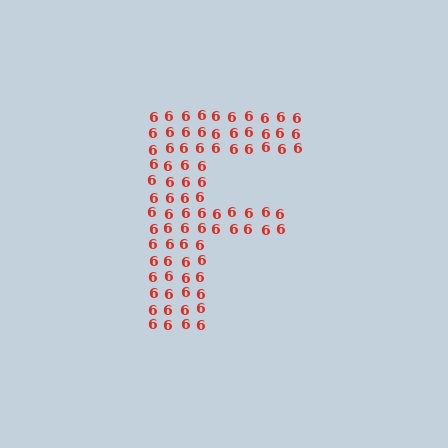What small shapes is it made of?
It is made of small digit 6's.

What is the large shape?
The large shape is the letter F.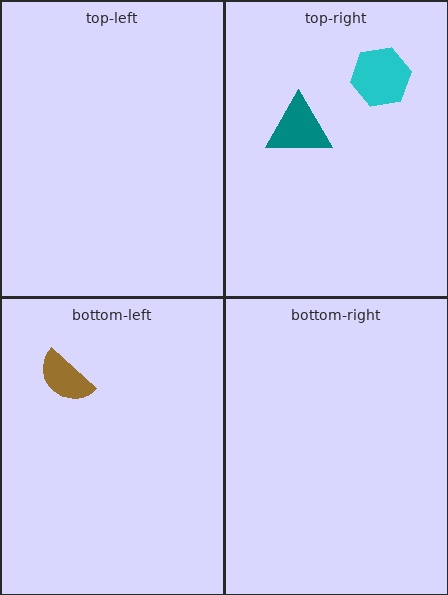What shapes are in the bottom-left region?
The brown semicircle.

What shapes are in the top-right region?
The cyan hexagon, the teal triangle.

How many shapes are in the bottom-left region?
1.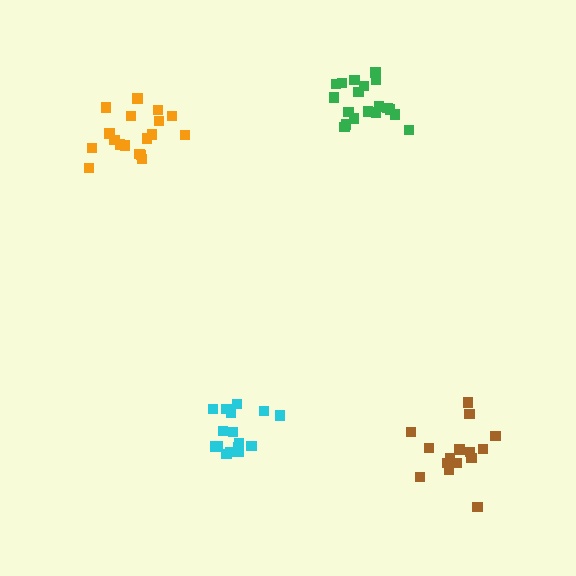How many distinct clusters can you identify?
There are 4 distinct clusters.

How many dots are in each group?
Group 1: 17 dots, Group 2: 18 dots, Group 3: 19 dots, Group 4: 15 dots (69 total).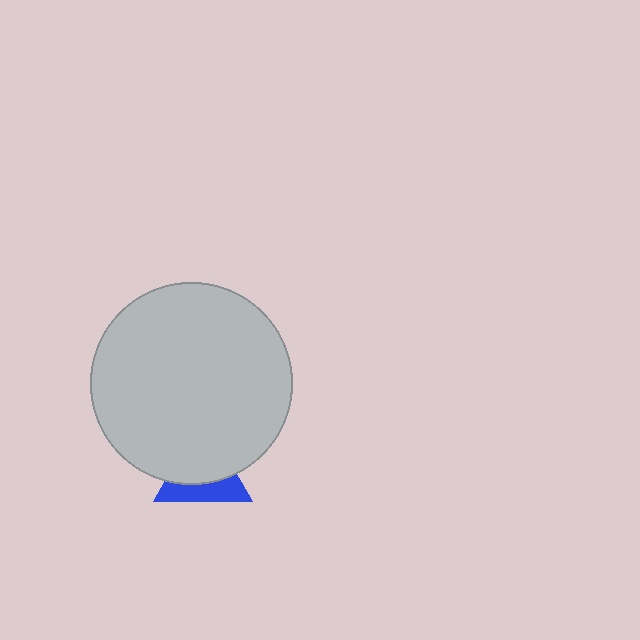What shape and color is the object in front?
The object in front is a light gray circle.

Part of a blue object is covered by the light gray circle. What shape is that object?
It is a triangle.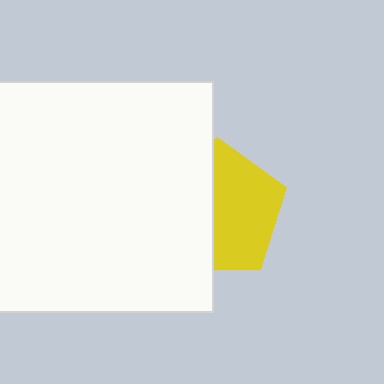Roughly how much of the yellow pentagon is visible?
About half of it is visible (roughly 54%).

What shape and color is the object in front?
The object in front is a white square.